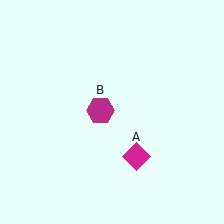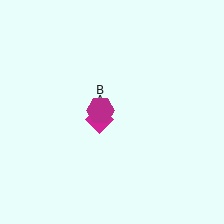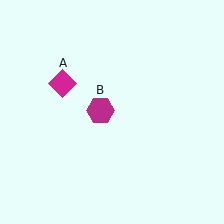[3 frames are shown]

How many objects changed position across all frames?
1 object changed position: magenta diamond (object A).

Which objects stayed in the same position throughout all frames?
Magenta hexagon (object B) remained stationary.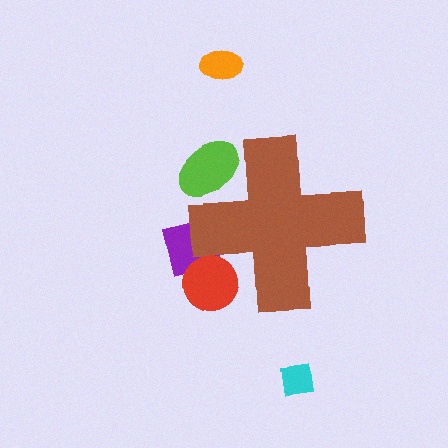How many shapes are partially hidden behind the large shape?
3 shapes are partially hidden.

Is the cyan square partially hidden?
No, the cyan square is fully visible.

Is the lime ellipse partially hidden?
Yes, the lime ellipse is partially hidden behind the brown cross.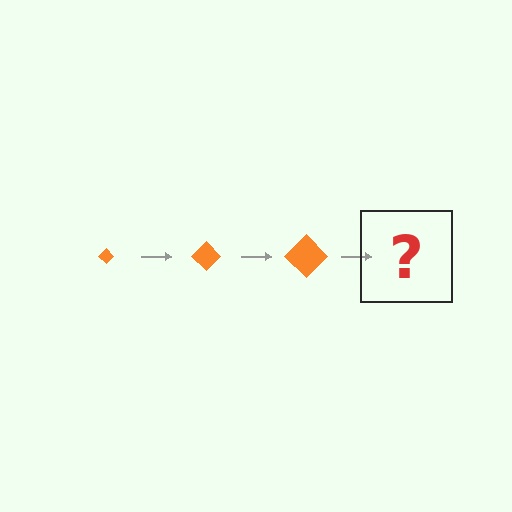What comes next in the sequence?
The next element should be an orange diamond, larger than the previous one.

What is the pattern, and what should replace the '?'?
The pattern is that the diamond gets progressively larger each step. The '?' should be an orange diamond, larger than the previous one.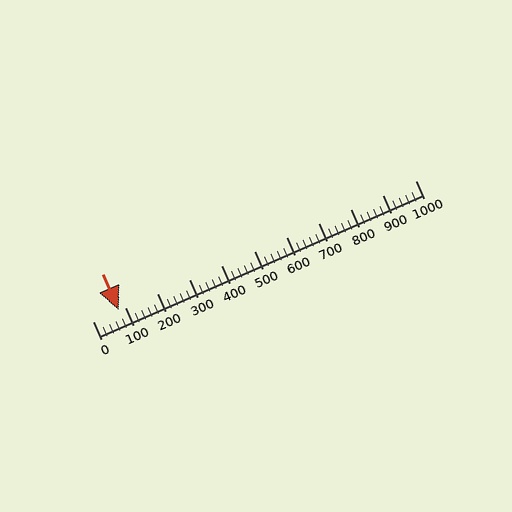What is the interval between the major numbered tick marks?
The major tick marks are spaced 100 units apart.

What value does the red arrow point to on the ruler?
The red arrow points to approximately 80.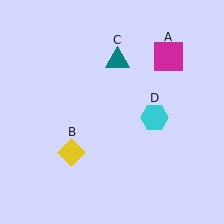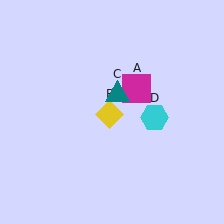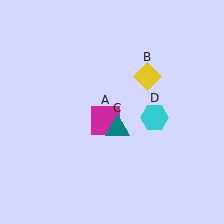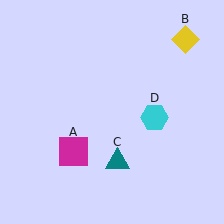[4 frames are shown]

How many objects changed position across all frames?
3 objects changed position: magenta square (object A), yellow diamond (object B), teal triangle (object C).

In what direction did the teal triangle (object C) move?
The teal triangle (object C) moved down.